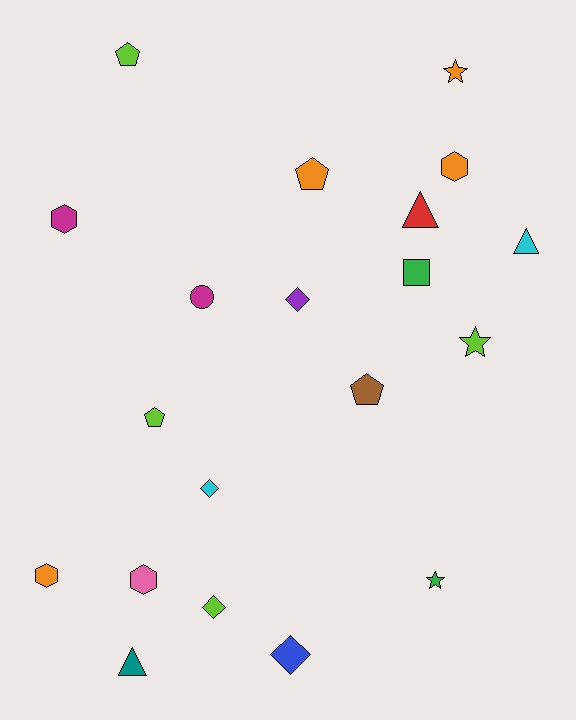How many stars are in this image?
There are 3 stars.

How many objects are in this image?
There are 20 objects.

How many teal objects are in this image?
There is 1 teal object.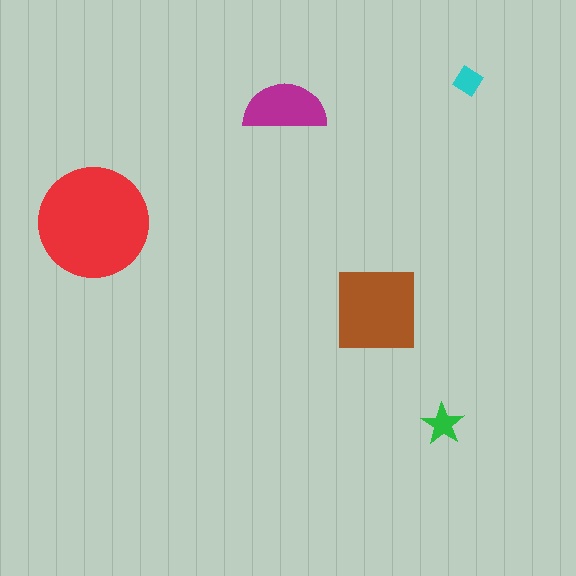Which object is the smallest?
The cyan diamond.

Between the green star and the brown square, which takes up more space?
The brown square.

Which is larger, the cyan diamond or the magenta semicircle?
The magenta semicircle.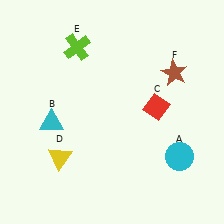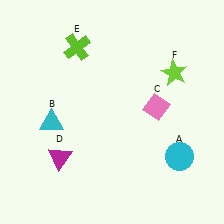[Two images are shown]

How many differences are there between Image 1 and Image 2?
There are 3 differences between the two images.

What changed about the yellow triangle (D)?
In Image 1, D is yellow. In Image 2, it changed to magenta.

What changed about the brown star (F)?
In Image 1, F is brown. In Image 2, it changed to lime.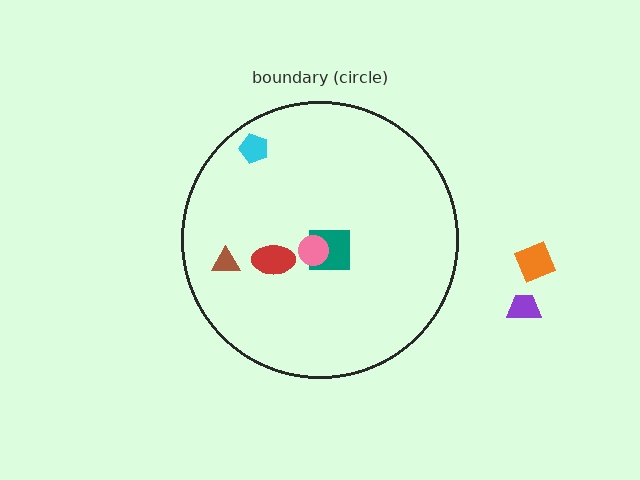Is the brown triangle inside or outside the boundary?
Inside.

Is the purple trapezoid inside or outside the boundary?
Outside.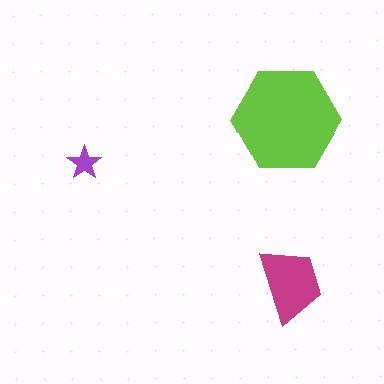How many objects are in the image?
There are 3 objects in the image.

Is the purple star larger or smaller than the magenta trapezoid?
Smaller.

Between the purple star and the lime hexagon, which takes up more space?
The lime hexagon.